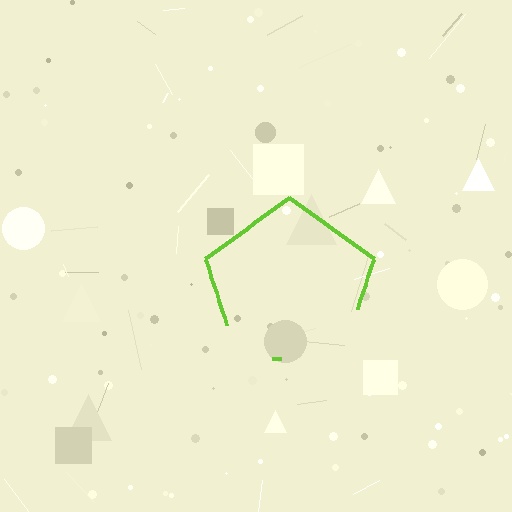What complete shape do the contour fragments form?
The contour fragments form a pentagon.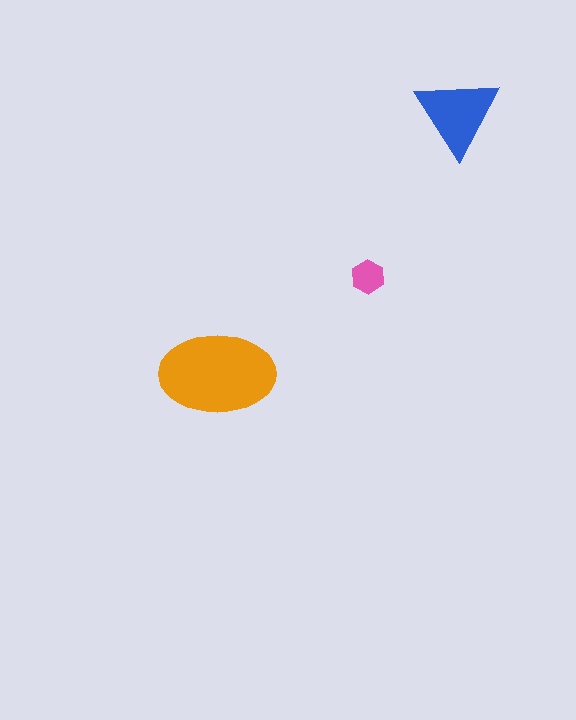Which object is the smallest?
The pink hexagon.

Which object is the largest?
The orange ellipse.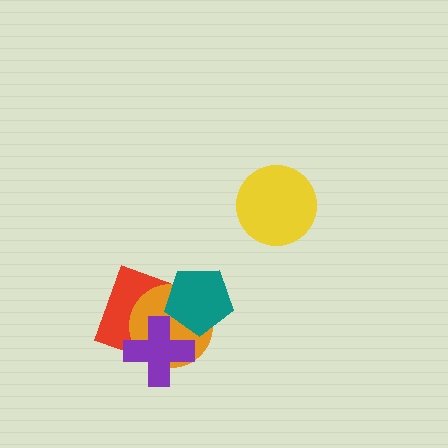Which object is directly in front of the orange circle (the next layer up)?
The teal pentagon is directly in front of the orange circle.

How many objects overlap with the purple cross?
2 objects overlap with the purple cross.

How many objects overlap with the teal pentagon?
2 objects overlap with the teal pentagon.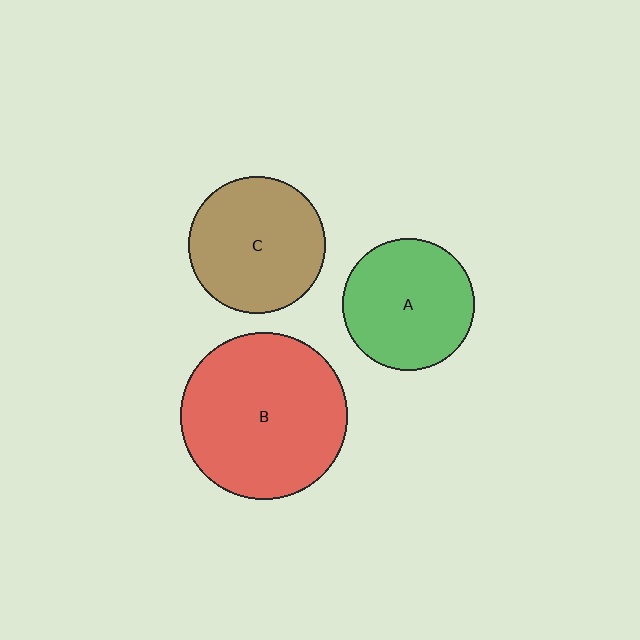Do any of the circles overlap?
No, none of the circles overlap.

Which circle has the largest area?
Circle B (red).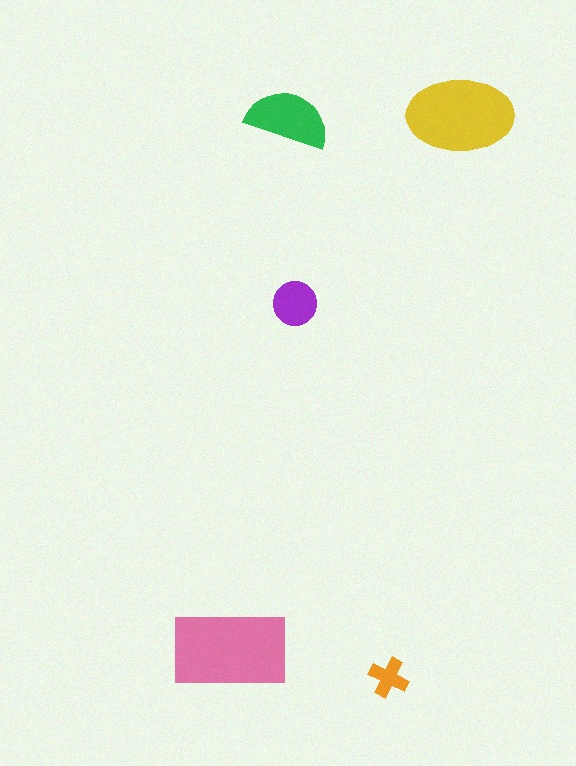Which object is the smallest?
The orange cross.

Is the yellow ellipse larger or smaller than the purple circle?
Larger.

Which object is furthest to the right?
The yellow ellipse is rightmost.